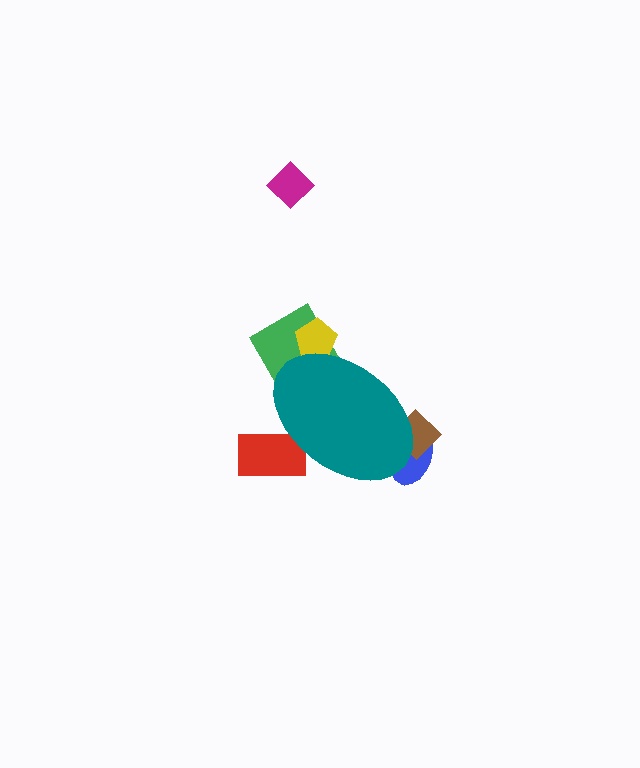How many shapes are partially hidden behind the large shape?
5 shapes are partially hidden.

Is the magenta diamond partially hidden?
No, the magenta diamond is fully visible.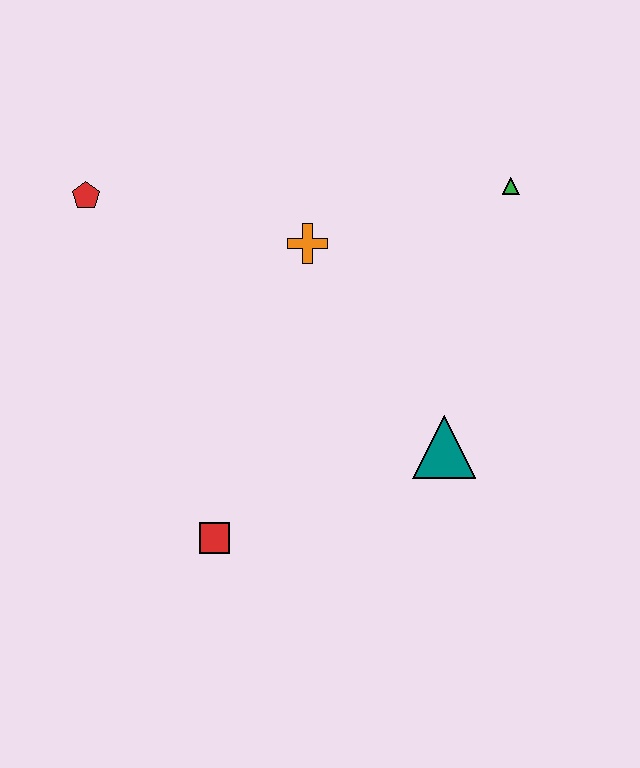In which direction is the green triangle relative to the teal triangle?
The green triangle is above the teal triangle.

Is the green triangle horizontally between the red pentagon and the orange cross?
No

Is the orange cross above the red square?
Yes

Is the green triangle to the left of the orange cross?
No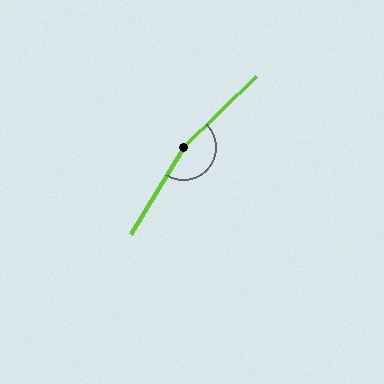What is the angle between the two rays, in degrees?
Approximately 165 degrees.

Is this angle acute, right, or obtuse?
It is obtuse.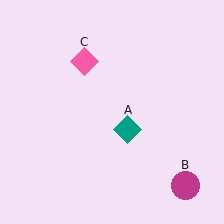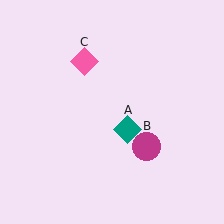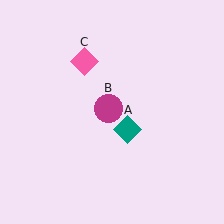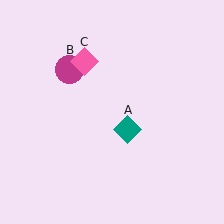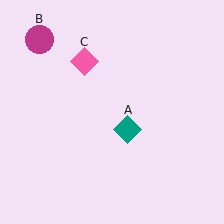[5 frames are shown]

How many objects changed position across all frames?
1 object changed position: magenta circle (object B).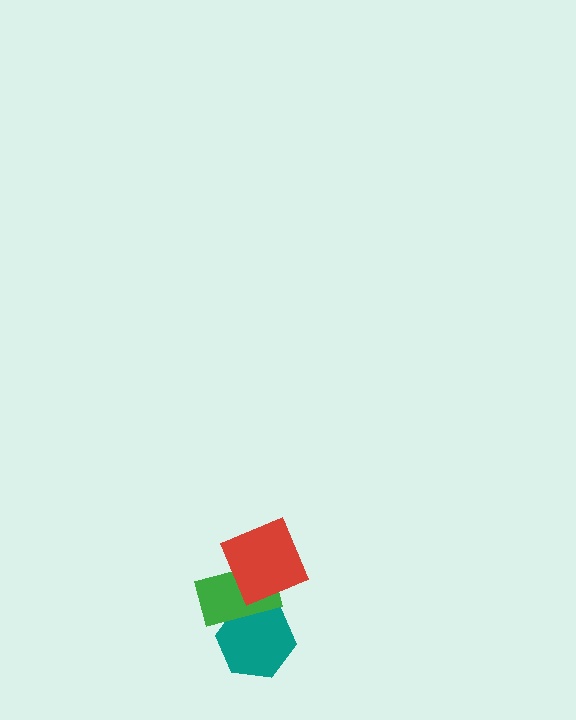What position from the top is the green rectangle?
The green rectangle is 2nd from the top.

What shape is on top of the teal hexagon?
The green rectangle is on top of the teal hexagon.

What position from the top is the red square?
The red square is 1st from the top.